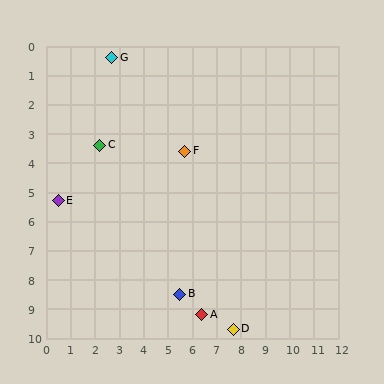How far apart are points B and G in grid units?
Points B and G are about 8.6 grid units apart.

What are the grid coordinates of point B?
Point B is at approximately (5.5, 8.5).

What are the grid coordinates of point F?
Point F is at approximately (5.7, 3.6).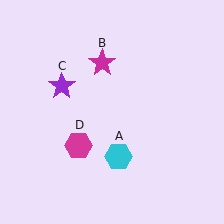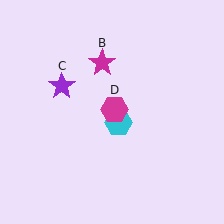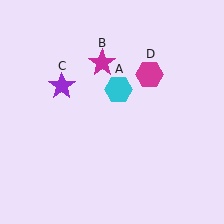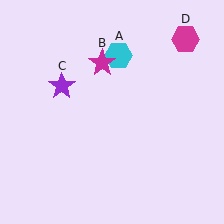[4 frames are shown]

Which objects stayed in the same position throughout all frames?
Magenta star (object B) and purple star (object C) remained stationary.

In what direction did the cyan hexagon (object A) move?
The cyan hexagon (object A) moved up.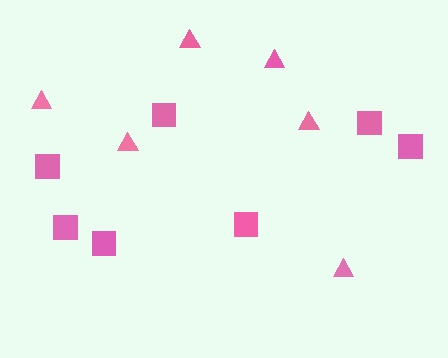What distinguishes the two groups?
There are 2 groups: one group of triangles (6) and one group of squares (7).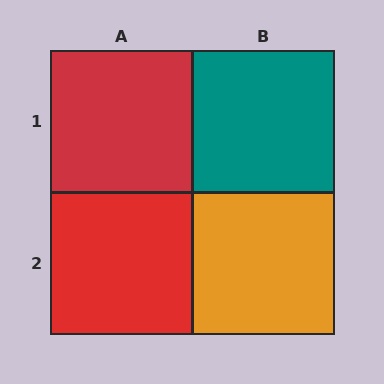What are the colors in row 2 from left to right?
Red, orange.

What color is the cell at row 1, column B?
Teal.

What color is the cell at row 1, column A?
Red.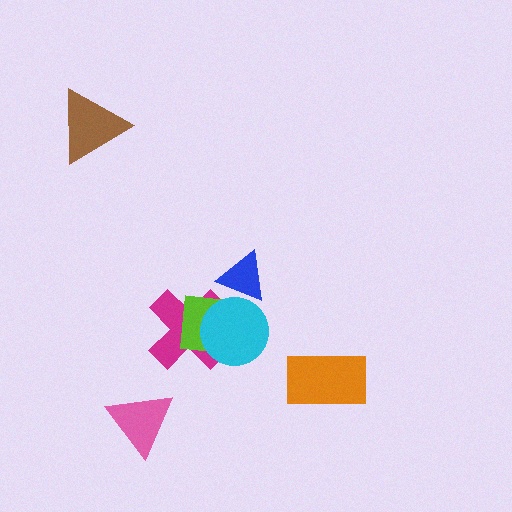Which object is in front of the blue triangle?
The cyan circle is in front of the blue triangle.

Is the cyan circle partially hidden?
No, no other shape covers it.